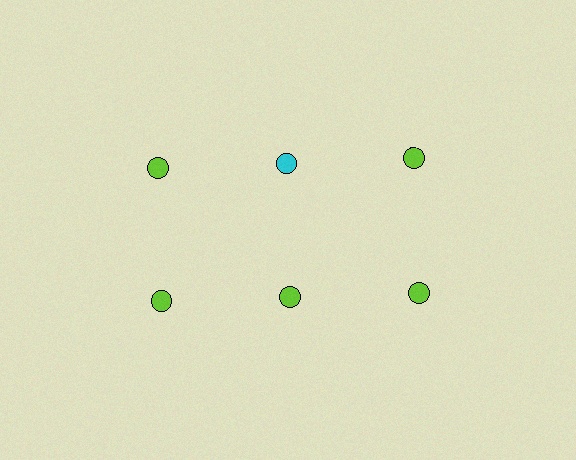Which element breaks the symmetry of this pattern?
The cyan circle in the top row, second from left column breaks the symmetry. All other shapes are lime circles.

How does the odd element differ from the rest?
It has a different color: cyan instead of lime.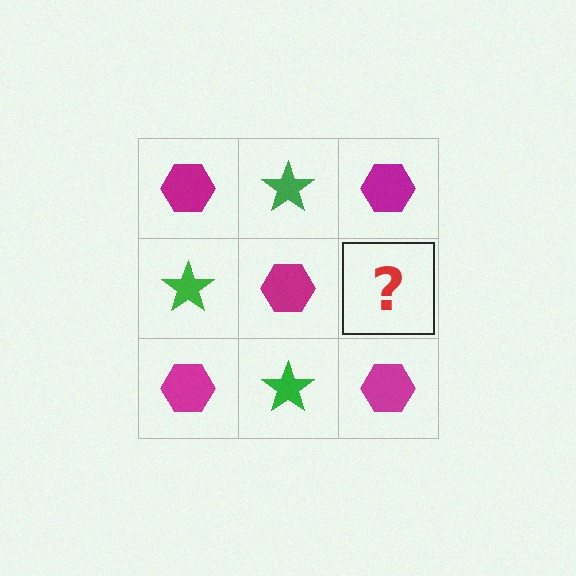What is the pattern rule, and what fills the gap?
The rule is that it alternates magenta hexagon and green star in a checkerboard pattern. The gap should be filled with a green star.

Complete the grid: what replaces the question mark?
The question mark should be replaced with a green star.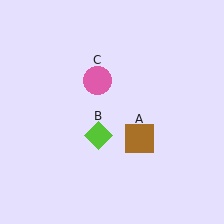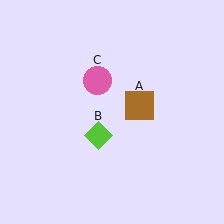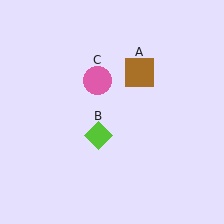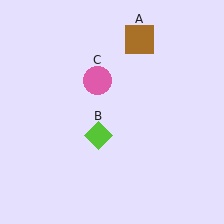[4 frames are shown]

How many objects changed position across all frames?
1 object changed position: brown square (object A).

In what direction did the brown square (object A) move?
The brown square (object A) moved up.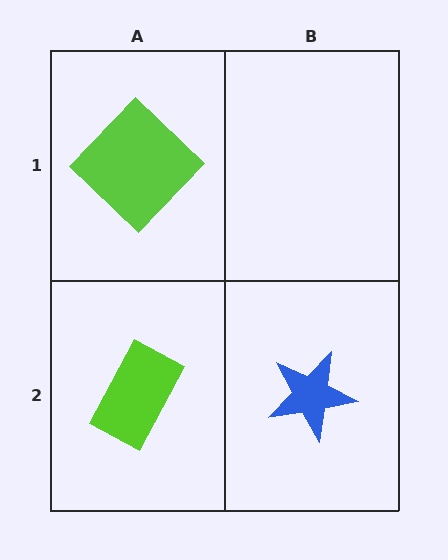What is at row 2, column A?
A lime rectangle.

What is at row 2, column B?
A blue star.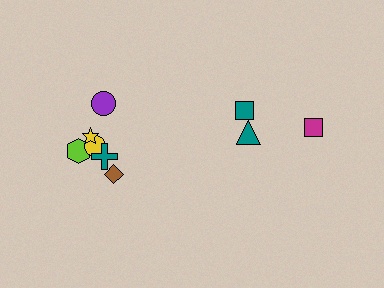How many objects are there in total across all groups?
There are 9 objects.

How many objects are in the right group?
There are 3 objects.